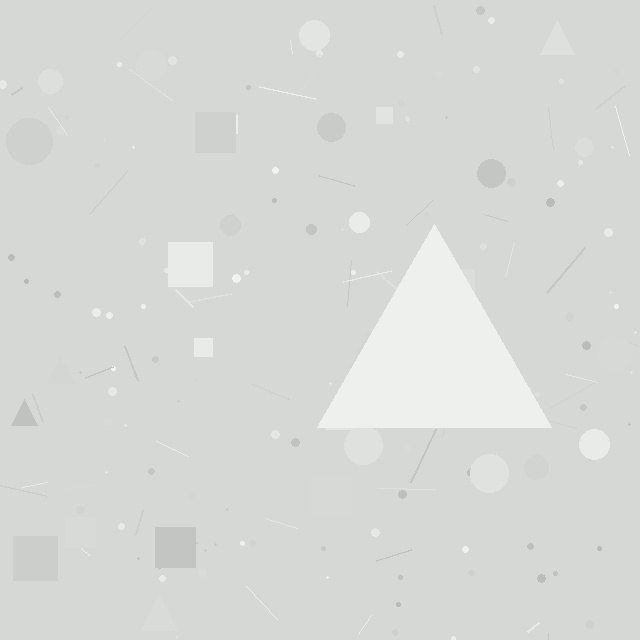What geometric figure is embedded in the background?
A triangle is embedded in the background.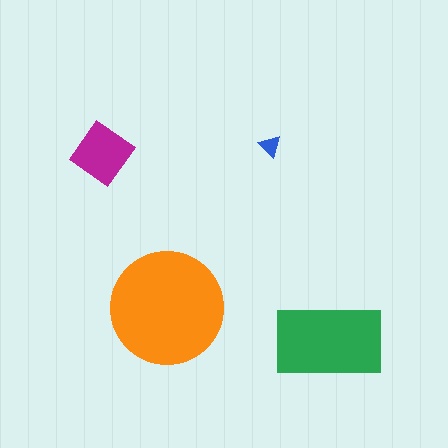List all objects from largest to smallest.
The orange circle, the green rectangle, the magenta diamond, the blue triangle.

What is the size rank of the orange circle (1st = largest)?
1st.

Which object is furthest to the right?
The green rectangle is rightmost.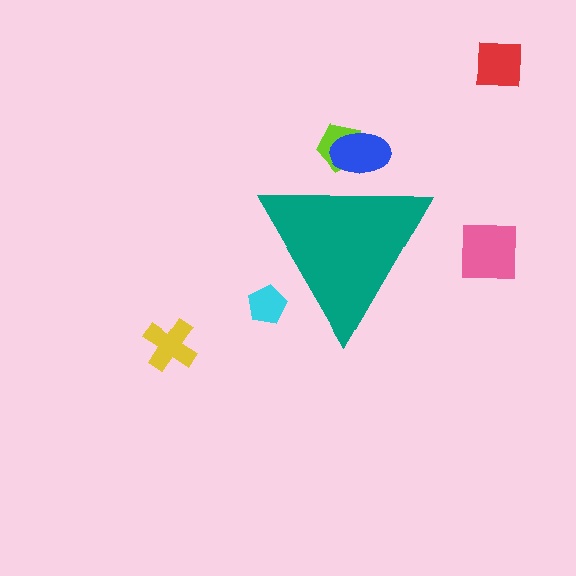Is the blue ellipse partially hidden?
Yes, the blue ellipse is partially hidden behind the teal triangle.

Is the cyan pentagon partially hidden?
Yes, the cyan pentagon is partially hidden behind the teal triangle.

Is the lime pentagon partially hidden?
Yes, the lime pentagon is partially hidden behind the teal triangle.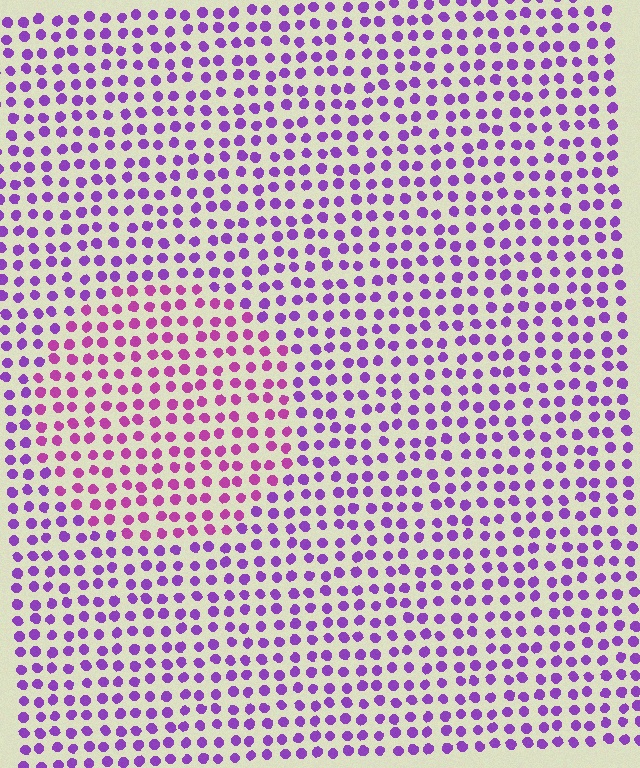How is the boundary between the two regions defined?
The boundary is defined purely by a slight shift in hue (about 33 degrees). Spacing, size, and orientation are identical on both sides.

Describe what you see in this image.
The image is filled with small purple elements in a uniform arrangement. A circle-shaped region is visible where the elements are tinted to a slightly different hue, forming a subtle color boundary.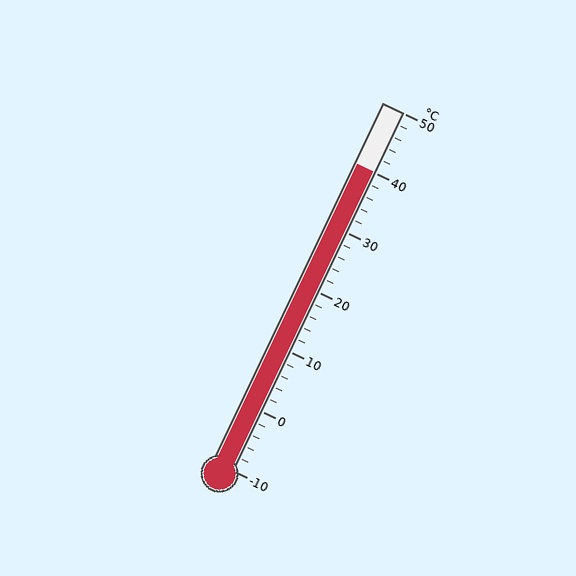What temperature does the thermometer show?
The thermometer shows approximately 40°C.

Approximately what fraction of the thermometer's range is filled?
The thermometer is filled to approximately 85% of its range.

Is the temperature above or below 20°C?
The temperature is above 20°C.